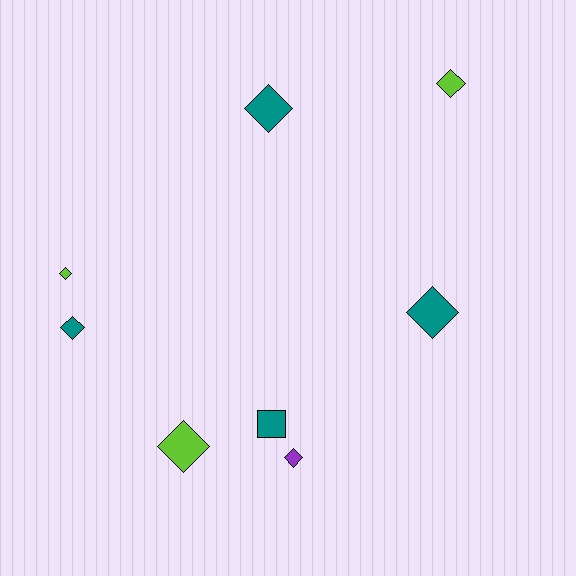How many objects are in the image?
There are 8 objects.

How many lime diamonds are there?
There are 3 lime diamonds.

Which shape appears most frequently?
Diamond, with 7 objects.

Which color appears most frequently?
Teal, with 4 objects.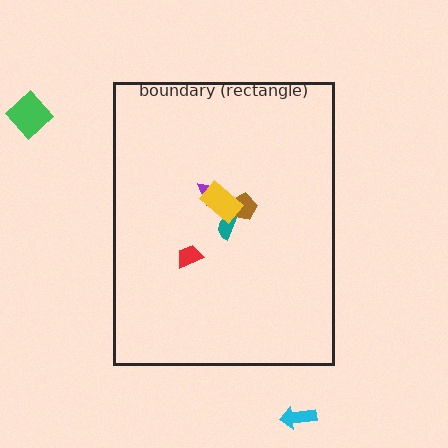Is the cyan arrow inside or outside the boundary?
Outside.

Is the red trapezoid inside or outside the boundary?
Inside.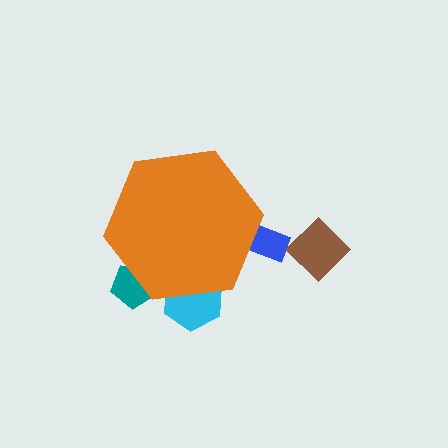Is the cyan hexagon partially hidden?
Yes, the cyan hexagon is partially hidden behind the orange hexagon.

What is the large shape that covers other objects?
An orange hexagon.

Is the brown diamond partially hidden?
No, the brown diamond is fully visible.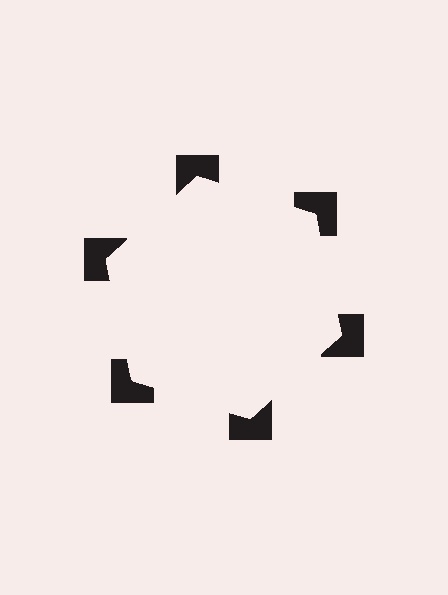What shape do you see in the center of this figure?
An illusory hexagon — its edges are inferred from the aligned wedge cuts in the notched squares, not physically drawn.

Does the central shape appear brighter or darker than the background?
It typically appears slightly brighter than the background, even though no actual brightness change is drawn.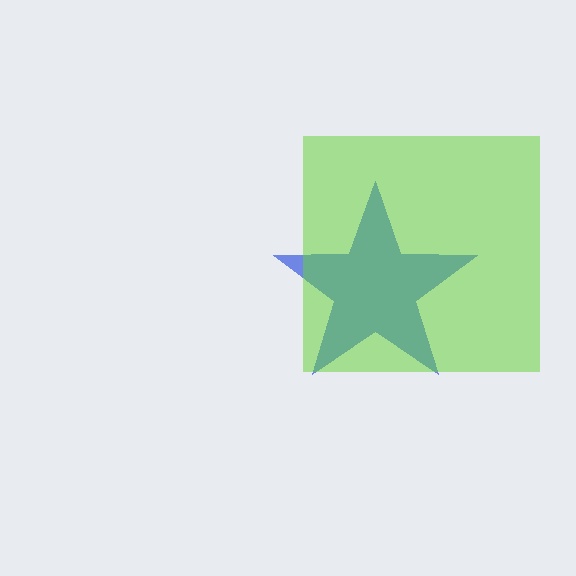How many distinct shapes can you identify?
There are 2 distinct shapes: a blue star, a lime square.